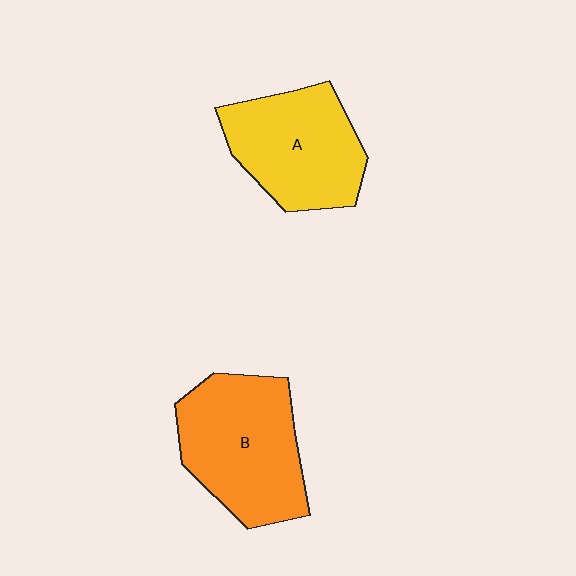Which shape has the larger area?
Shape B (orange).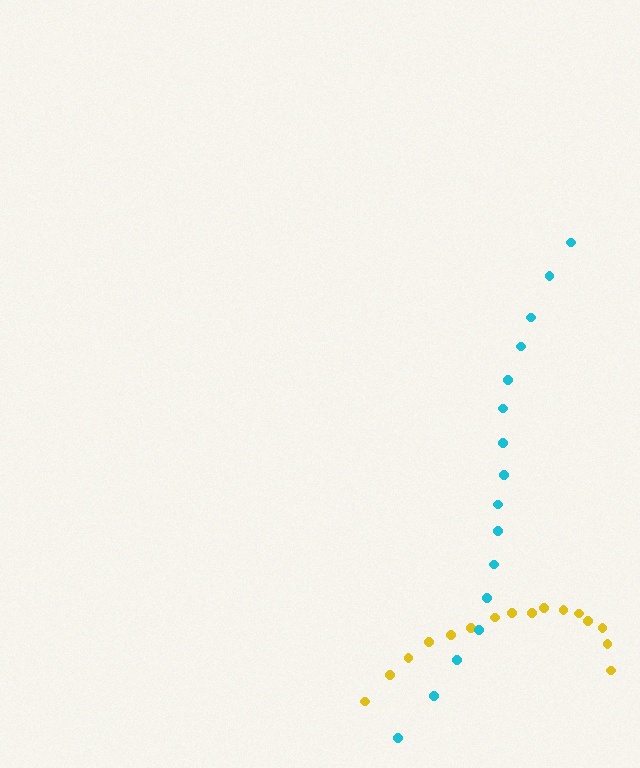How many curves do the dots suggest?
There are 2 distinct paths.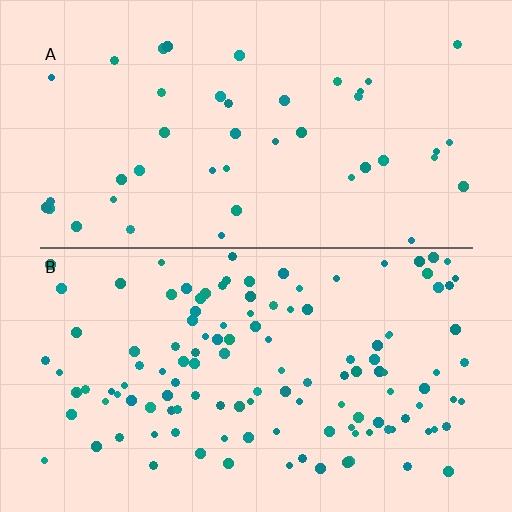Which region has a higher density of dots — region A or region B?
B (the bottom).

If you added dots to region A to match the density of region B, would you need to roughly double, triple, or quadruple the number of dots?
Approximately triple.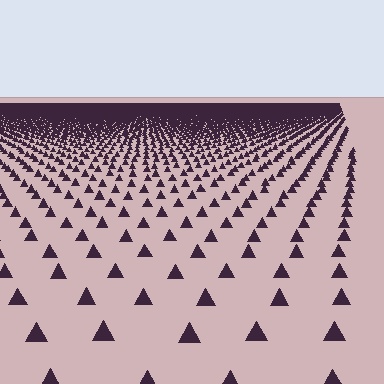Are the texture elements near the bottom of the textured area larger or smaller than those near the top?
Larger. Near the bottom, elements are closer to the viewer and appear at a bigger on-screen size.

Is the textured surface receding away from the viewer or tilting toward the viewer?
The surface is receding away from the viewer. Texture elements get smaller and denser toward the top.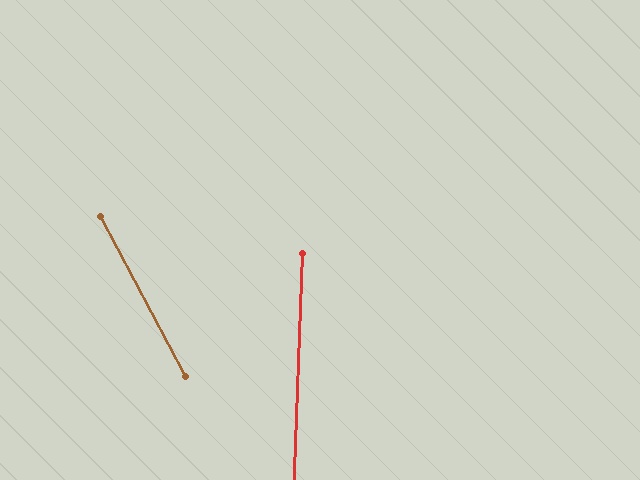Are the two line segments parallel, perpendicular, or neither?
Neither parallel nor perpendicular — they differ by about 30°.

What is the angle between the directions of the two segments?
Approximately 30 degrees.